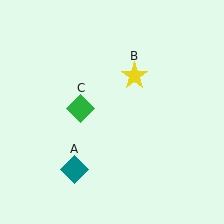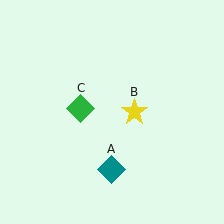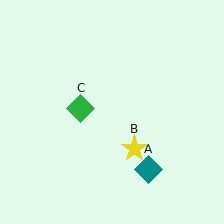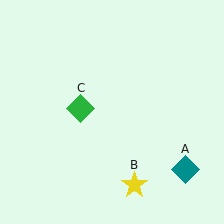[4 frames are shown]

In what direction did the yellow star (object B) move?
The yellow star (object B) moved down.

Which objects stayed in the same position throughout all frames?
Green diamond (object C) remained stationary.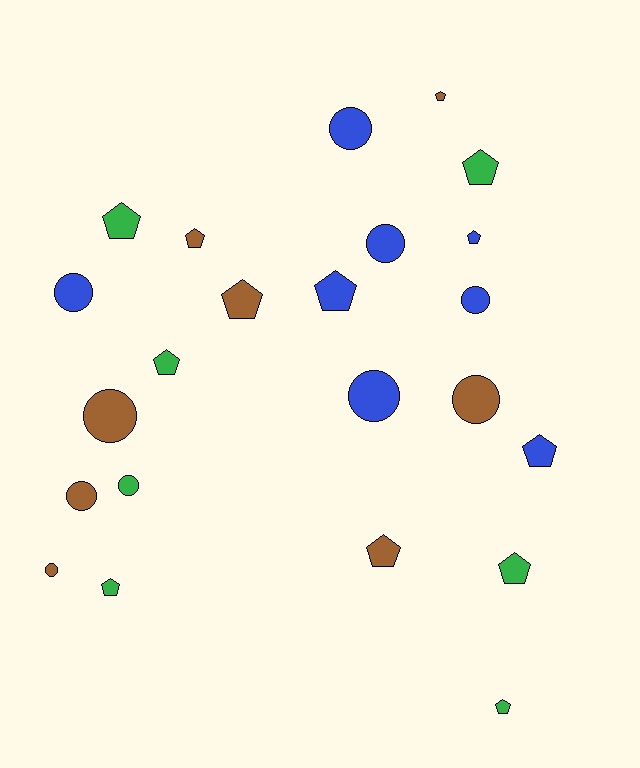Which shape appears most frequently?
Pentagon, with 13 objects.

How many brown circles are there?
There are 4 brown circles.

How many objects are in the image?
There are 23 objects.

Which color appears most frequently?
Brown, with 8 objects.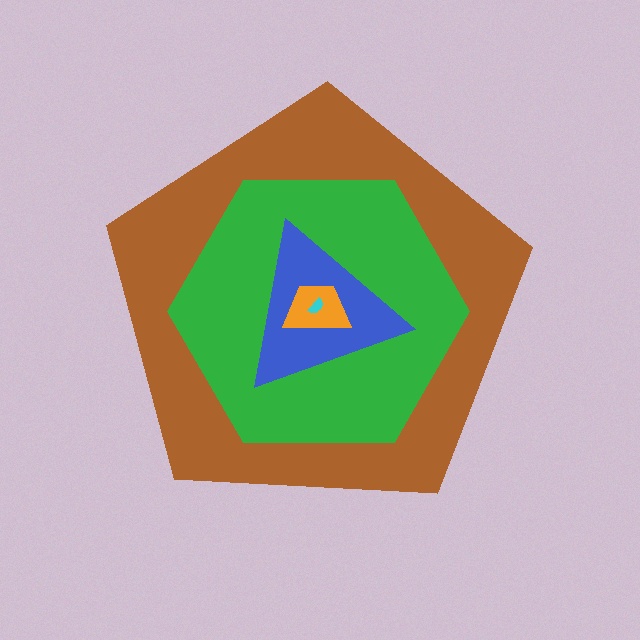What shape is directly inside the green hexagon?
The blue triangle.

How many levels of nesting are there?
5.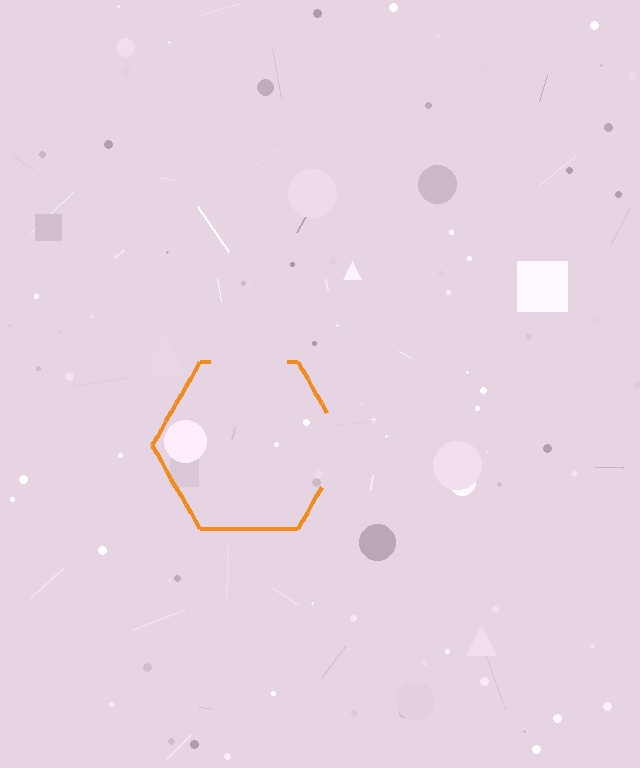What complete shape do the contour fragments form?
The contour fragments form a hexagon.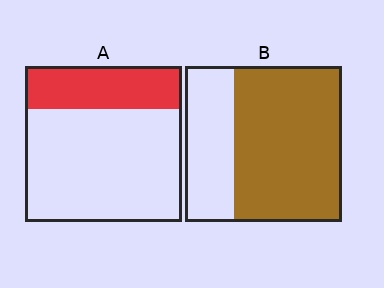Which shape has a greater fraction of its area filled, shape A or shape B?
Shape B.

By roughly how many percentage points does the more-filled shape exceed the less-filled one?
By roughly 40 percentage points (B over A).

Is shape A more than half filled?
No.